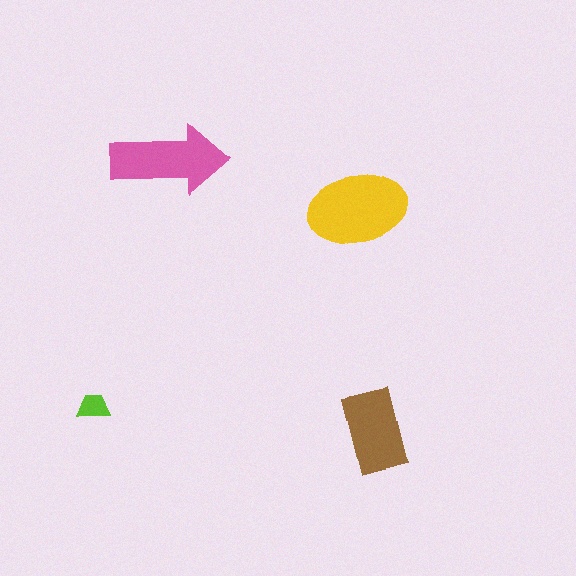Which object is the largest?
The yellow ellipse.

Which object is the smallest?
The lime trapezoid.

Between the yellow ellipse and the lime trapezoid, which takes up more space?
The yellow ellipse.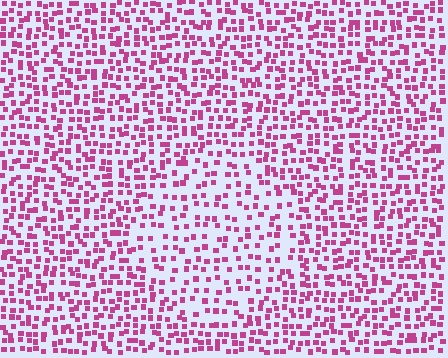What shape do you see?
I see a circle.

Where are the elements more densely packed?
The elements are more densely packed outside the circle boundary.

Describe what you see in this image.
The image contains small magenta elements arranged at two different densities. A circle-shaped region is visible where the elements are less densely packed than the surrounding area.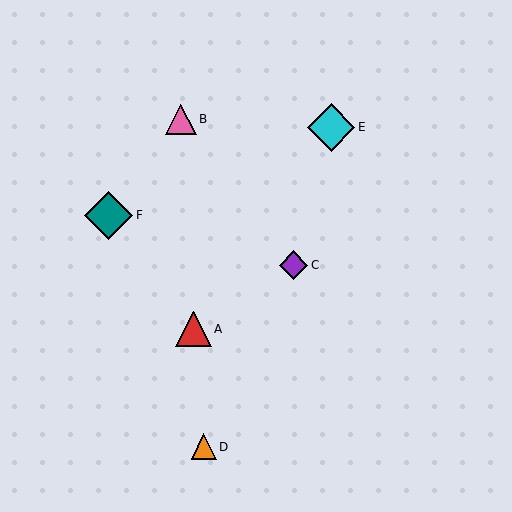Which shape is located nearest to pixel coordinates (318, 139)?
The cyan diamond (labeled E) at (331, 127) is nearest to that location.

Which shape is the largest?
The teal diamond (labeled F) is the largest.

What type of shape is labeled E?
Shape E is a cyan diamond.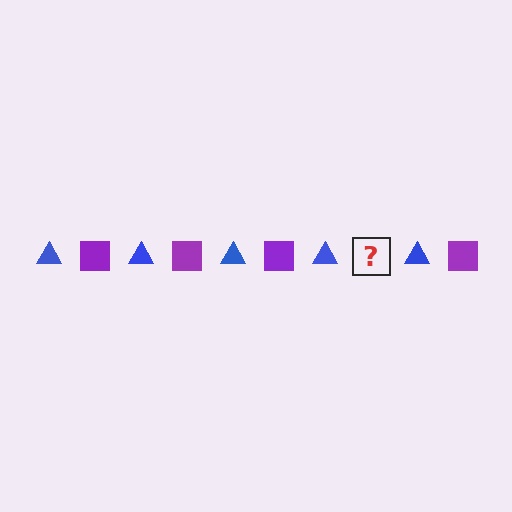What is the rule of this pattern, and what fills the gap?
The rule is that the pattern alternates between blue triangle and purple square. The gap should be filled with a purple square.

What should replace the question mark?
The question mark should be replaced with a purple square.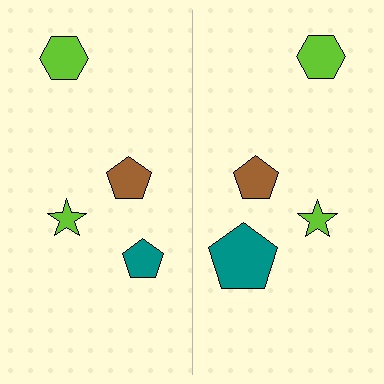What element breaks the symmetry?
The teal pentagon on the right side has a different size than its mirror counterpart.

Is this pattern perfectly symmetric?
No, the pattern is not perfectly symmetric. The teal pentagon on the right side has a different size than its mirror counterpart.